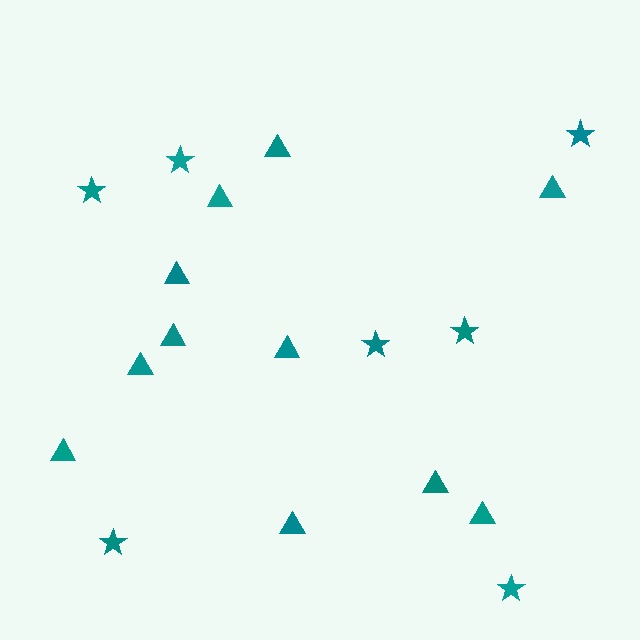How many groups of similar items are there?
There are 2 groups: one group of triangles (11) and one group of stars (7).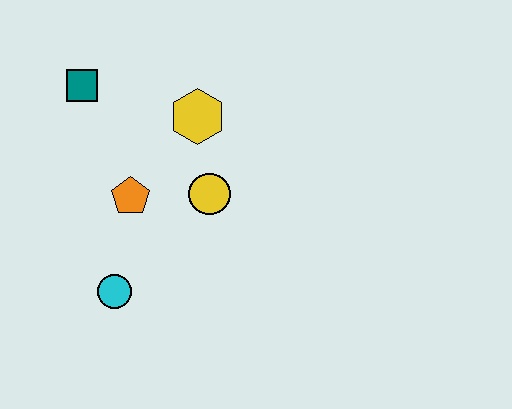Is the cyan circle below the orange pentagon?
Yes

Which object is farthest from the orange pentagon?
The teal square is farthest from the orange pentagon.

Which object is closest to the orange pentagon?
The yellow circle is closest to the orange pentagon.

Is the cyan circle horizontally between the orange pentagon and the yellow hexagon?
No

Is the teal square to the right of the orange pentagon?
No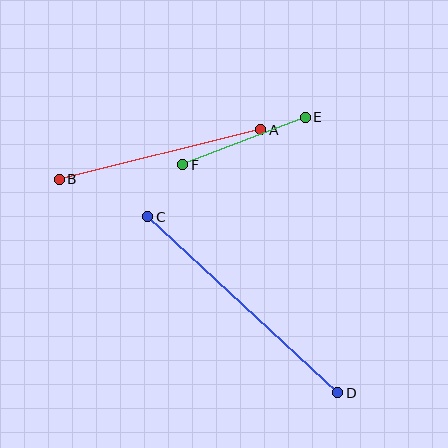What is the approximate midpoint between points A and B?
The midpoint is at approximately (160, 155) pixels.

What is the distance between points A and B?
The distance is approximately 207 pixels.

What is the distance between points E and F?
The distance is approximately 131 pixels.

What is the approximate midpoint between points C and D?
The midpoint is at approximately (243, 305) pixels.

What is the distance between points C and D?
The distance is approximately 259 pixels.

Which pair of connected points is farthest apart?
Points C and D are farthest apart.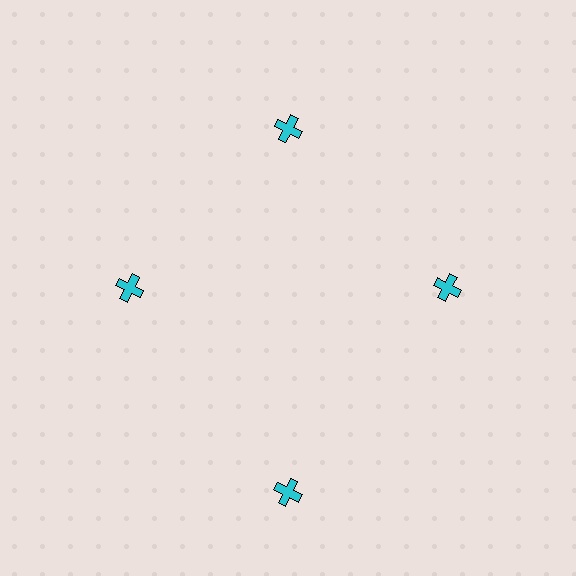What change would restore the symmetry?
The symmetry would be restored by moving it inward, back onto the ring so that all 4 crosses sit at equal angles and equal distance from the center.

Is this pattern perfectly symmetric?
No. The 4 cyan crosses are arranged in a ring, but one element near the 6 o'clock position is pushed outward from the center, breaking the 4-fold rotational symmetry.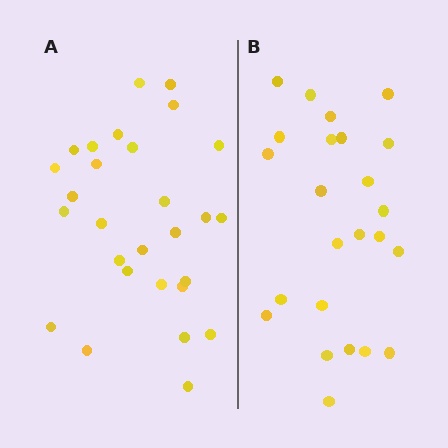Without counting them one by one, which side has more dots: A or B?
Region A (the left region) has more dots.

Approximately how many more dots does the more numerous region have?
Region A has about 4 more dots than region B.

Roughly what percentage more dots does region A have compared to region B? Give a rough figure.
About 15% more.